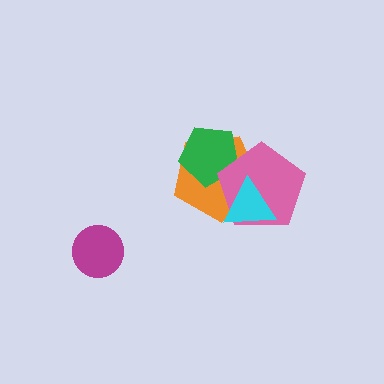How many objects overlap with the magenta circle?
0 objects overlap with the magenta circle.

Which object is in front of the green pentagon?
The pink pentagon is in front of the green pentagon.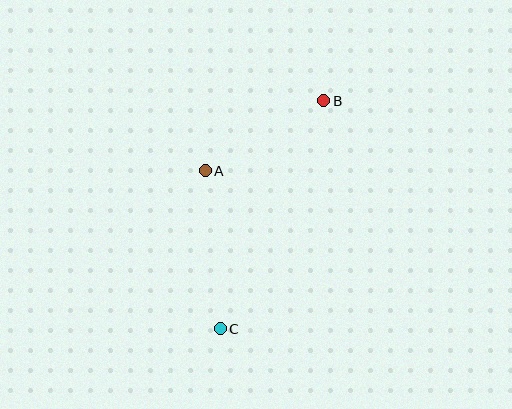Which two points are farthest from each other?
Points B and C are farthest from each other.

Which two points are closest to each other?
Points A and B are closest to each other.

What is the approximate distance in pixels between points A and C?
The distance between A and C is approximately 159 pixels.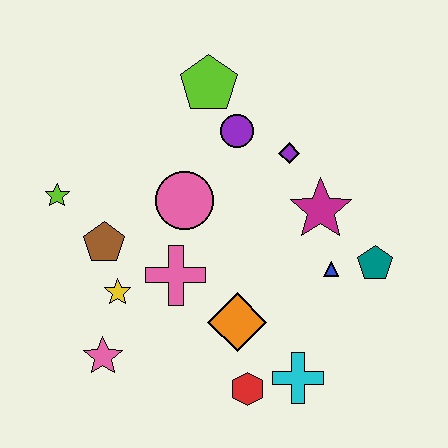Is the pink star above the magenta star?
No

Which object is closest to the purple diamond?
The purple circle is closest to the purple diamond.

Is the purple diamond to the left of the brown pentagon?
No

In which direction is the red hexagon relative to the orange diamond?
The red hexagon is below the orange diamond.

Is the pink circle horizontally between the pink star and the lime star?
No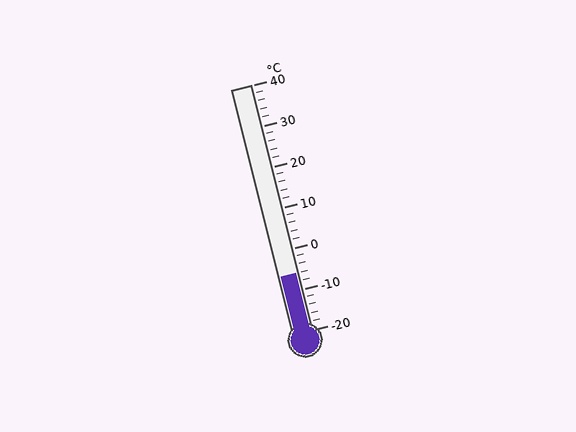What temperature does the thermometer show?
The thermometer shows approximately -6°C.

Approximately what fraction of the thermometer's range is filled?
The thermometer is filled to approximately 25% of its range.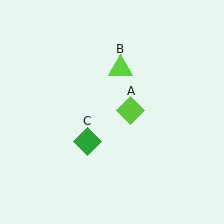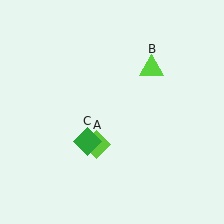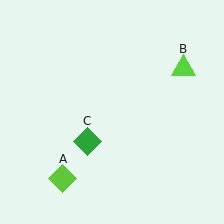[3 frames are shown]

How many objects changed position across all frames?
2 objects changed position: lime diamond (object A), lime triangle (object B).